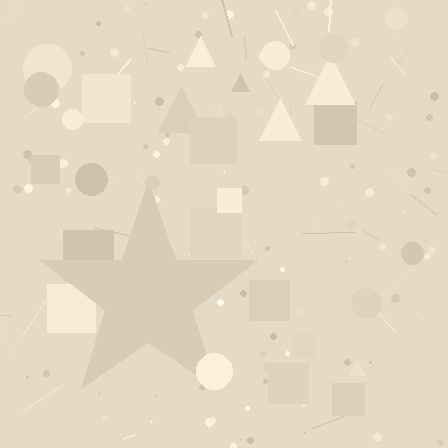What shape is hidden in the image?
A star is hidden in the image.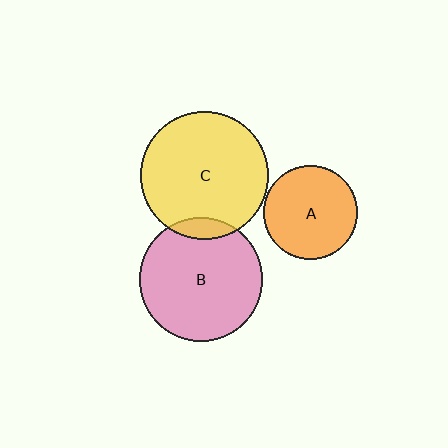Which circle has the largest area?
Circle C (yellow).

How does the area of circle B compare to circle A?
Approximately 1.7 times.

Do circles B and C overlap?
Yes.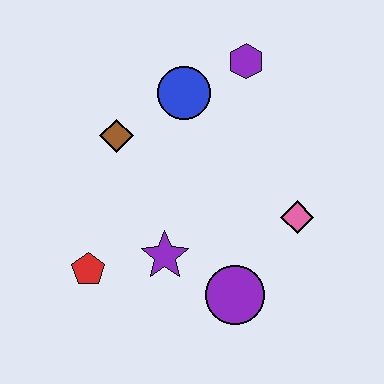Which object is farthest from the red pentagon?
The purple hexagon is farthest from the red pentagon.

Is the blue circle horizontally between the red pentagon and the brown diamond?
No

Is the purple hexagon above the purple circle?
Yes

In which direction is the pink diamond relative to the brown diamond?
The pink diamond is to the right of the brown diamond.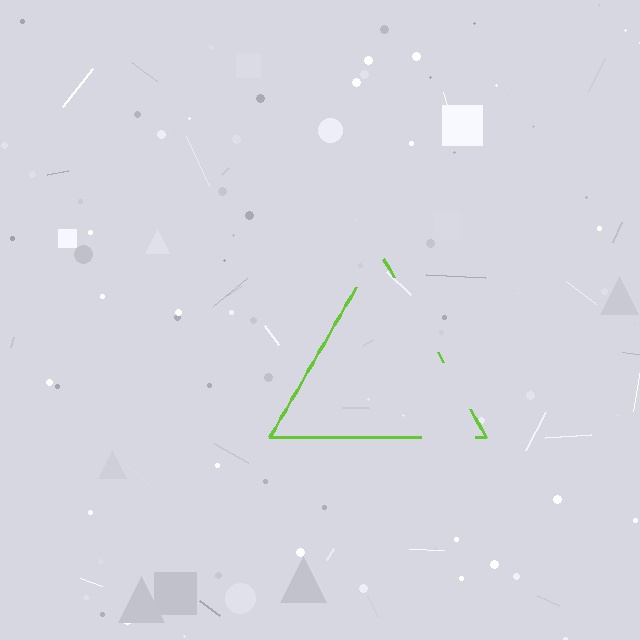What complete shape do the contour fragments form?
The contour fragments form a triangle.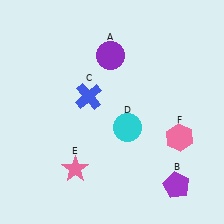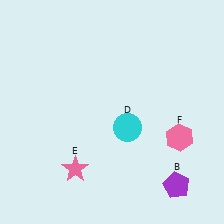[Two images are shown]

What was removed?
The blue cross (C), the purple circle (A) were removed in Image 2.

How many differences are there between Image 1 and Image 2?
There are 2 differences between the two images.